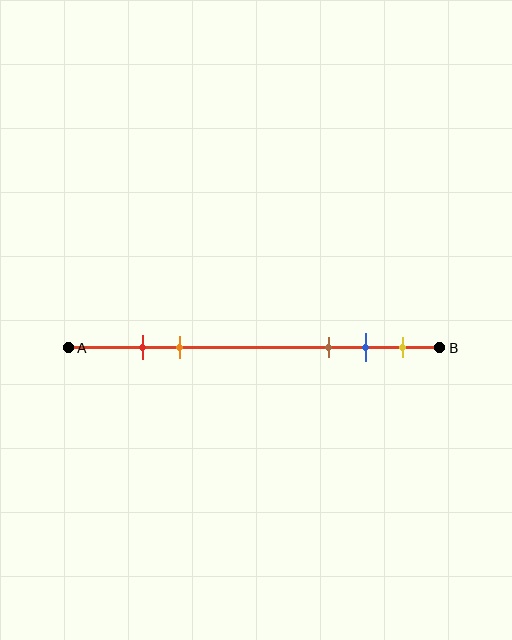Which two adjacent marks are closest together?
The red and orange marks are the closest adjacent pair.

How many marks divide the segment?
There are 5 marks dividing the segment.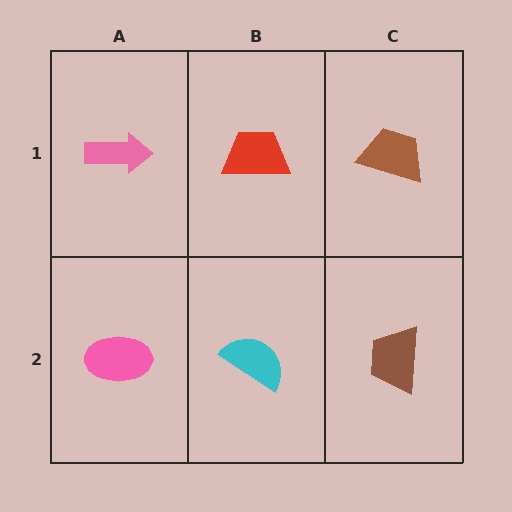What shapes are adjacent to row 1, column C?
A brown trapezoid (row 2, column C), a red trapezoid (row 1, column B).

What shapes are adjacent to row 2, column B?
A red trapezoid (row 1, column B), a pink ellipse (row 2, column A), a brown trapezoid (row 2, column C).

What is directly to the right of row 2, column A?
A cyan semicircle.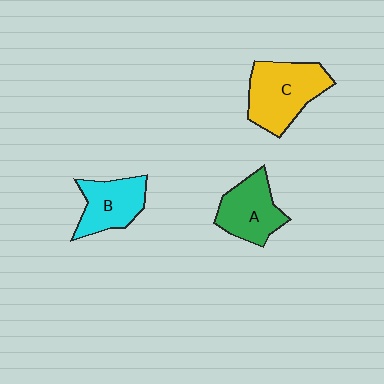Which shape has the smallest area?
Shape B (cyan).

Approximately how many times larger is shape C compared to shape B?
Approximately 1.4 times.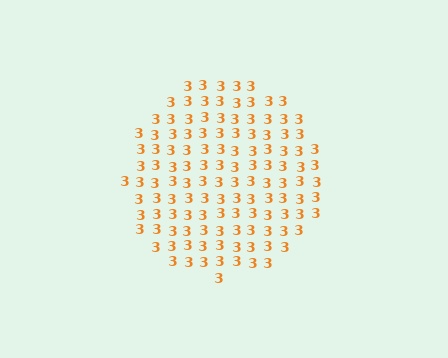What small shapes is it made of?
It is made of small digit 3's.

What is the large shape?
The large shape is a circle.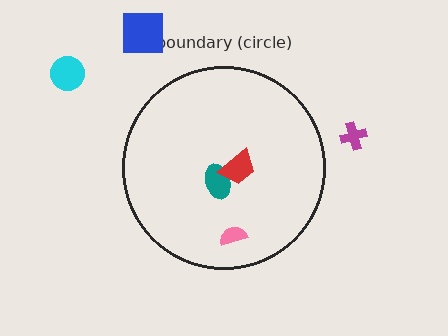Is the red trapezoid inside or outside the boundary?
Inside.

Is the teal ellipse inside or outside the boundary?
Inside.